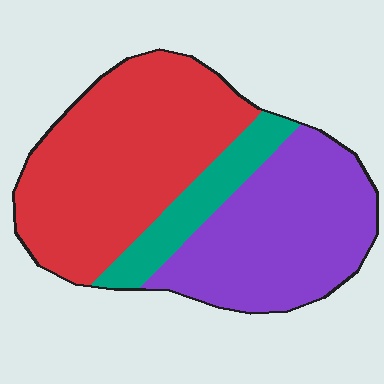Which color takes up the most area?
Red, at roughly 50%.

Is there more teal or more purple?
Purple.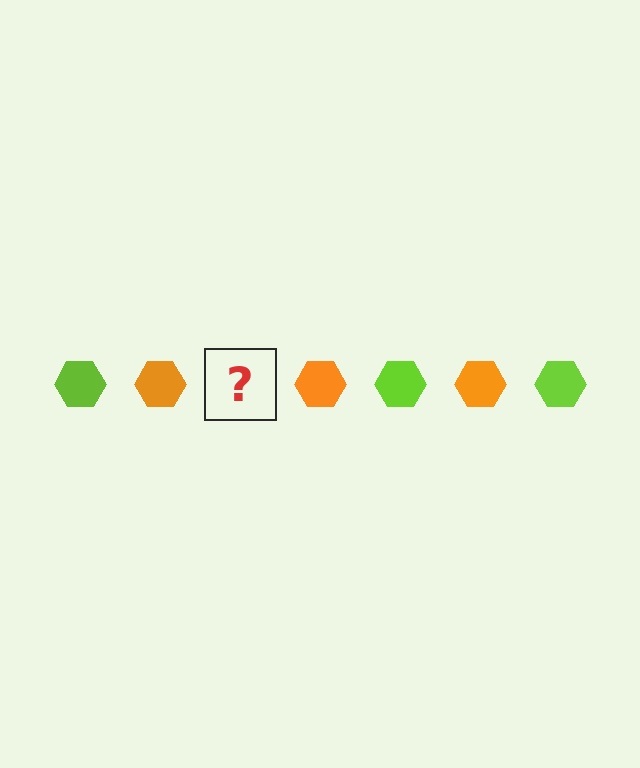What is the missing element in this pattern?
The missing element is a lime hexagon.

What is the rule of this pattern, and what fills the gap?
The rule is that the pattern cycles through lime, orange hexagons. The gap should be filled with a lime hexagon.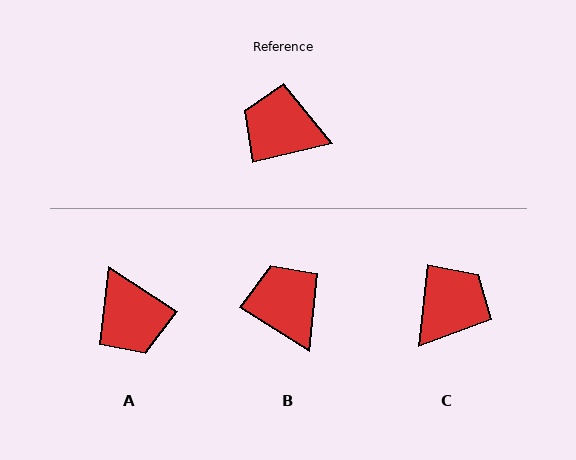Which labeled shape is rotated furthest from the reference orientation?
A, about 134 degrees away.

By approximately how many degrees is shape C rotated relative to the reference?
Approximately 109 degrees clockwise.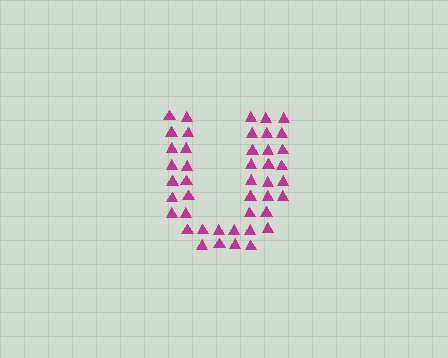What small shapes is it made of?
It is made of small triangles.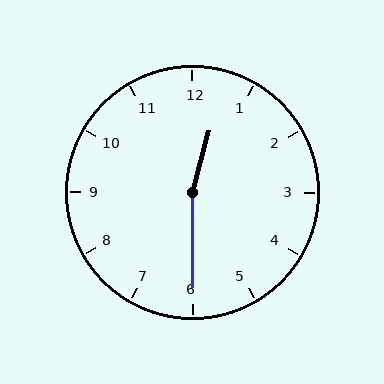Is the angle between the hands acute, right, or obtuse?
It is obtuse.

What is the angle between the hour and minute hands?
Approximately 165 degrees.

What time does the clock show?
12:30.